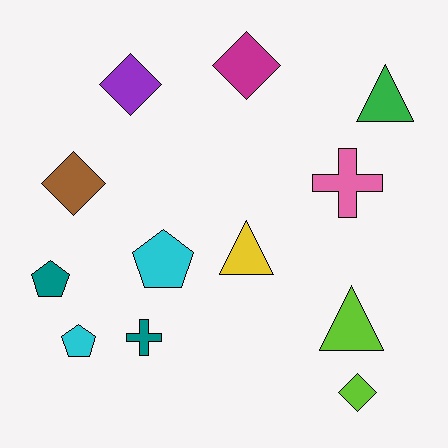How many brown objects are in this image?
There is 1 brown object.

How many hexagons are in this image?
There are no hexagons.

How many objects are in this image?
There are 12 objects.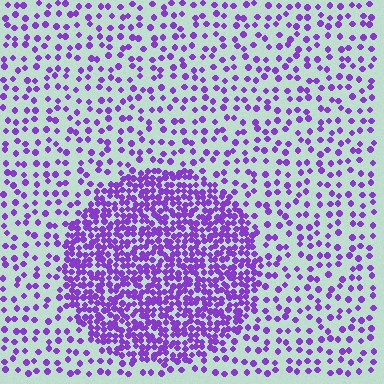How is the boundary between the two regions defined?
The boundary is defined by a change in element density (approximately 2.8x ratio). All elements are the same color, size, and shape.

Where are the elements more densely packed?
The elements are more densely packed inside the circle boundary.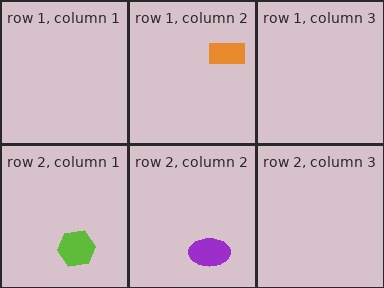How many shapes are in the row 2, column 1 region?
1.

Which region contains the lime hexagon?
The row 2, column 1 region.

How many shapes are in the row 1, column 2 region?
1.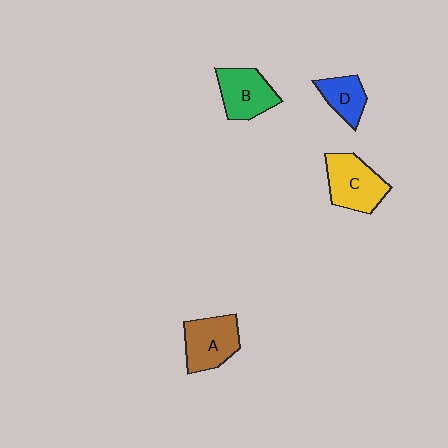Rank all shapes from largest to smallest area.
From largest to smallest: C (yellow), A (brown), B (green), D (blue).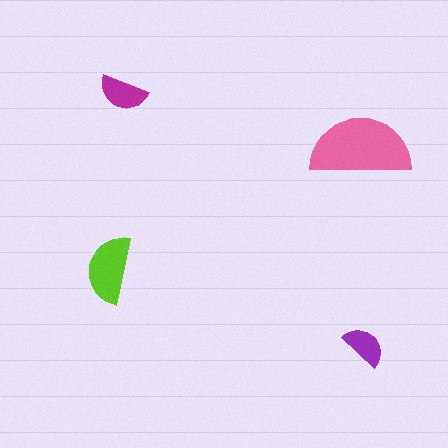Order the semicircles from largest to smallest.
the pink one, the lime one, the magenta one, the purple one.